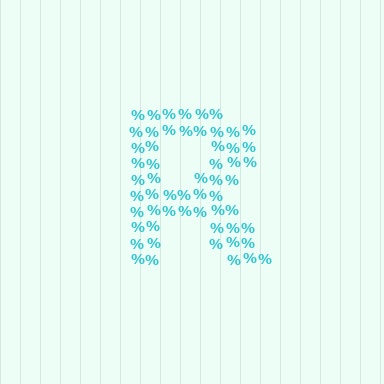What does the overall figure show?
The overall figure shows the letter R.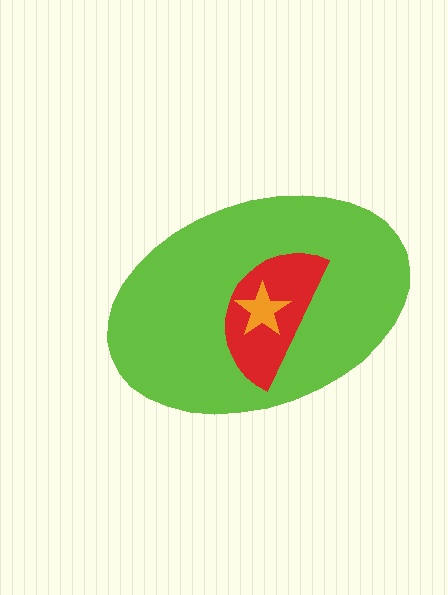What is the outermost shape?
The lime ellipse.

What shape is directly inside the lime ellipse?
The red semicircle.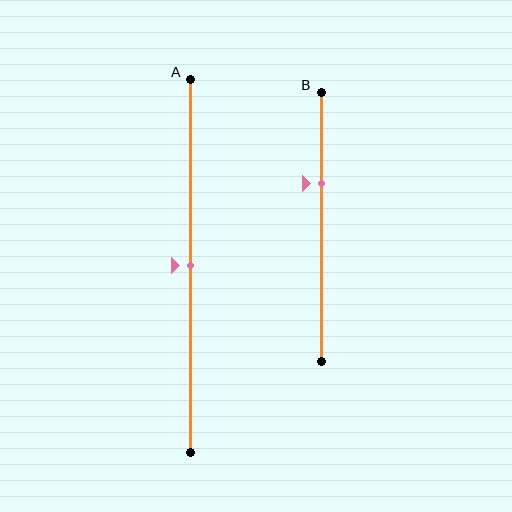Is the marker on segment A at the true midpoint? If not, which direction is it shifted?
Yes, the marker on segment A is at the true midpoint.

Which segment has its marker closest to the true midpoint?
Segment A has its marker closest to the true midpoint.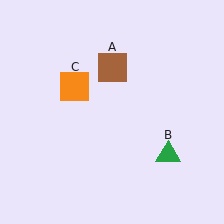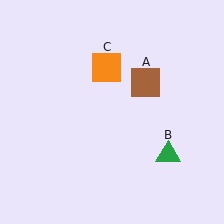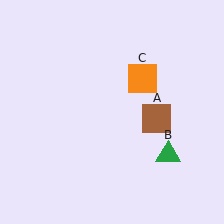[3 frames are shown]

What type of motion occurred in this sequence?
The brown square (object A), orange square (object C) rotated clockwise around the center of the scene.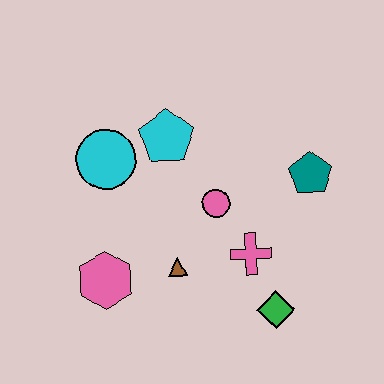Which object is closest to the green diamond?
The pink cross is closest to the green diamond.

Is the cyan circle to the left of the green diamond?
Yes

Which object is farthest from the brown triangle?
The teal pentagon is farthest from the brown triangle.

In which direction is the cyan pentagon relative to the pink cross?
The cyan pentagon is above the pink cross.